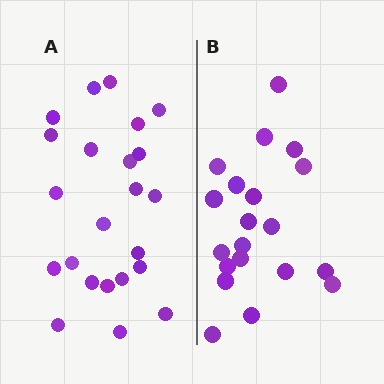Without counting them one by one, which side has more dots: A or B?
Region A (the left region) has more dots.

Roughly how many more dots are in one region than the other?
Region A has just a few more — roughly 2 or 3 more dots than region B.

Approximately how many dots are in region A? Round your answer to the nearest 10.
About 20 dots. (The exact count is 23, which rounds to 20.)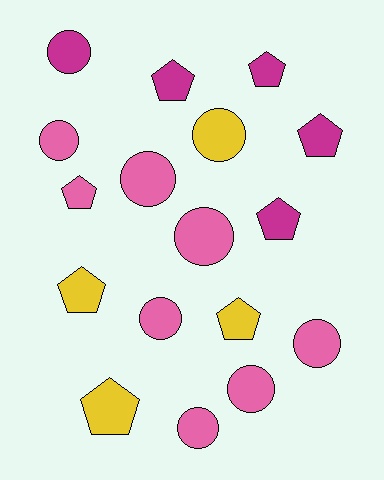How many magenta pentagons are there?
There are 4 magenta pentagons.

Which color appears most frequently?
Pink, with 8 objects.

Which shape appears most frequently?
Circle, with 9 objects.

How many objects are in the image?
There are 17 objects.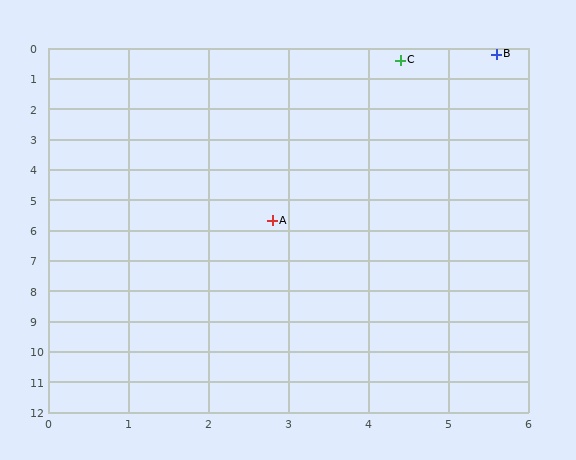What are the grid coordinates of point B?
Point B is at approximately (5.6, 0.2).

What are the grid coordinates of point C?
Point C is at approximately (4.4, 0.4).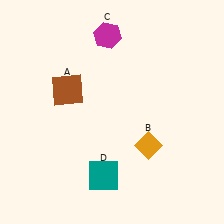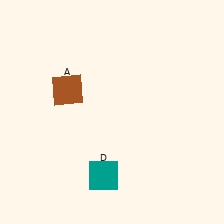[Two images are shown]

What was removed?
The magenta hexagon (C), the orange diamond (B) were removed in Image 2.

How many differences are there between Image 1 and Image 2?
There are 2 differences between the two images.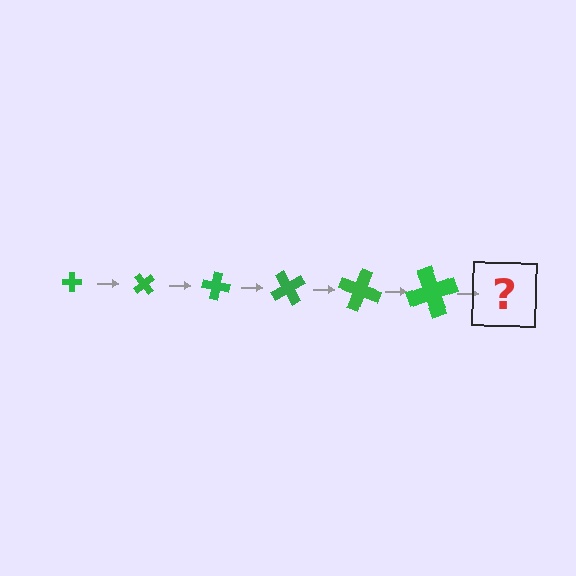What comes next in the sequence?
The next element should be a cross, larger than the previous one and rotated 300 degrees from the start.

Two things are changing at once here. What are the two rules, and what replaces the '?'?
The two rules are that the cross grows larger each step and it rotates 50 degrees each step. The '?' should be a cross, larger than the previous one and rotated 300 degrees from the start.